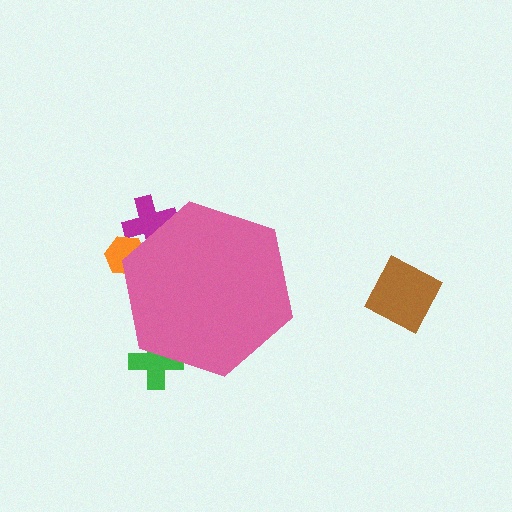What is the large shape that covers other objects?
A pink hexagon.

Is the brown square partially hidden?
No, the brown square is fully visible.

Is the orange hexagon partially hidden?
Yes, the orange hexagon is partially hidden behind the pink hexagon.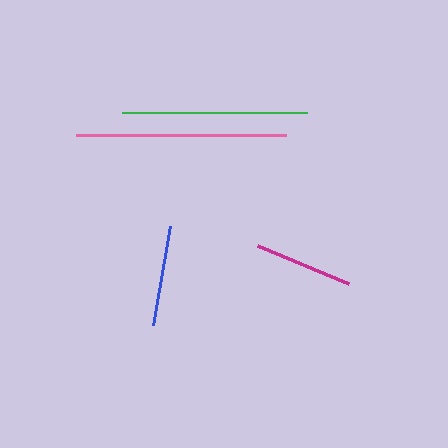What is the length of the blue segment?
The blue segment is approximately 101 pixels long.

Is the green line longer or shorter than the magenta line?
The green line is longer than the magenta line.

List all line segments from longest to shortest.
From longest to shortest: pink, green, blue, magenta.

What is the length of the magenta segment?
The magenta segment is approximately 99 pixels long.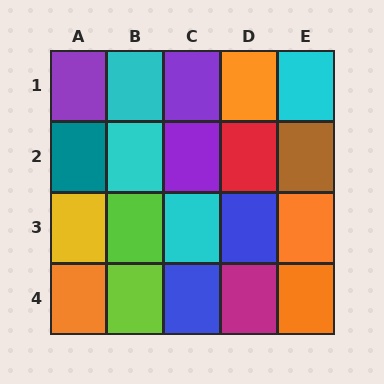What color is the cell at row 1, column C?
Purple.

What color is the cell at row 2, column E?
Brown.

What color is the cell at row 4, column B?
Lime.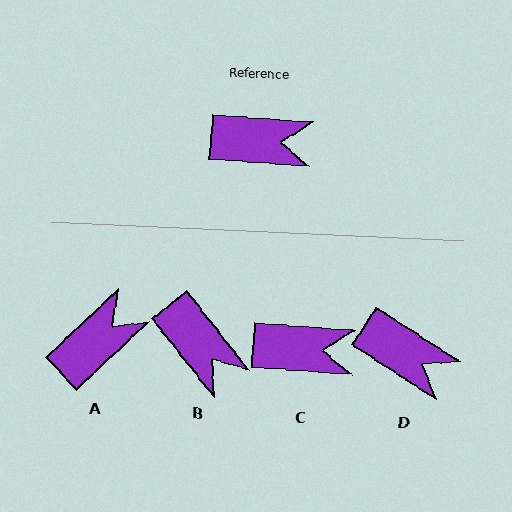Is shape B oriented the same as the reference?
No, it is off by about 47 degrees.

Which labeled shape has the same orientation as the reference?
C.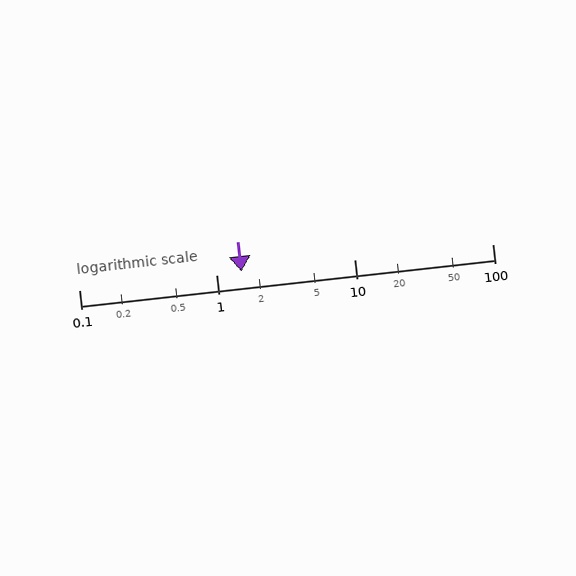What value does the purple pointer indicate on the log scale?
The pointer indicates approximately 1.5.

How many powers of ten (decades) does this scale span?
The scale spans 3 decades, from 0.1 to 100.